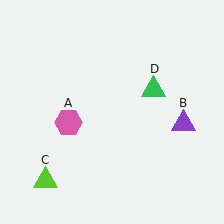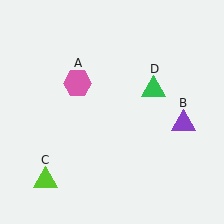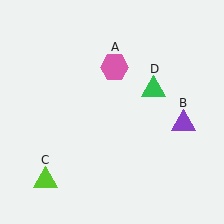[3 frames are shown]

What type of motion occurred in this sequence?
The pink hexagon (object A) rotated clockwise around the center of the scene.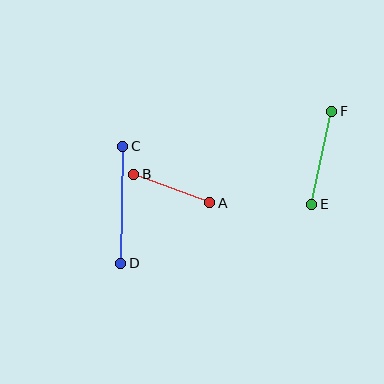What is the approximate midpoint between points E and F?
The midpoint is at approximately (322, 158) pixels.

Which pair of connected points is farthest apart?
Points C and D are farthest apart.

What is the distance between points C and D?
The distance is approximately 117 pixels.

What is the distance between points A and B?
The distance is approximately 81 pixels.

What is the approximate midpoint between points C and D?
The midpoint is at approximately (122, 205) pixels.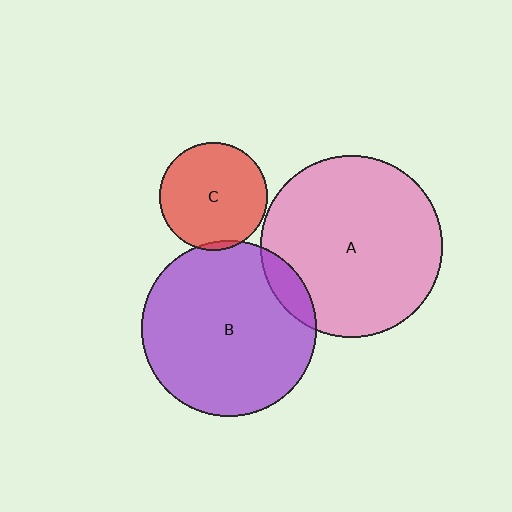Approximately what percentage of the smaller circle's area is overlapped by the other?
Approximately 5%.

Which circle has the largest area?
Circle A (pink).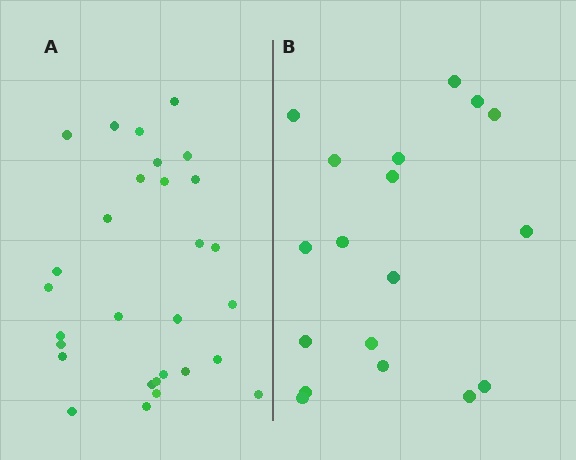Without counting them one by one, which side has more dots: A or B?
Region A (the left region) has more dots.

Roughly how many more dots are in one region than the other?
Region A has roughly 12 or so more dots than region B.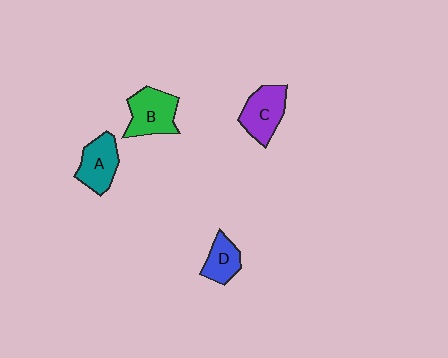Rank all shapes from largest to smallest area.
From largest to smallest: B (green), C (purple), A (teal), D (blue).